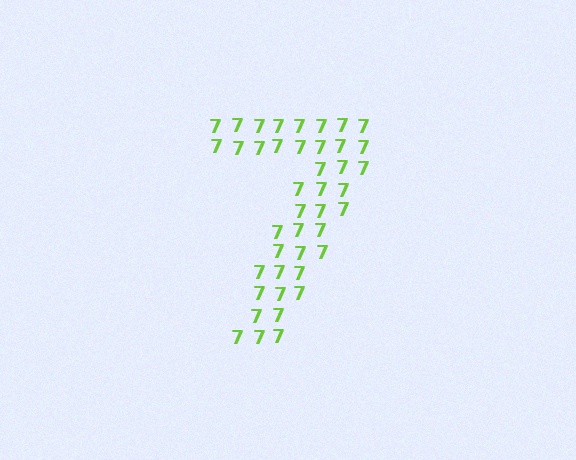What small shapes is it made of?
It is made of small digit 7's.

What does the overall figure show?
The overall figure shows the digit 7.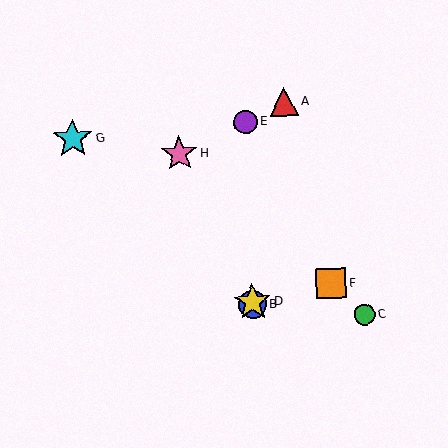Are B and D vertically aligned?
Yes, both are at x≈253.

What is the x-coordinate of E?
Object E is at x≈245.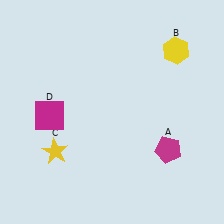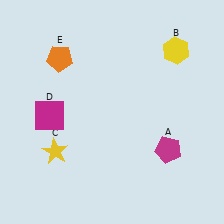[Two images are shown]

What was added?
An orange pentagon (E) was added in Image 2.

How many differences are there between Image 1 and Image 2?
There is 1 difference between the two images.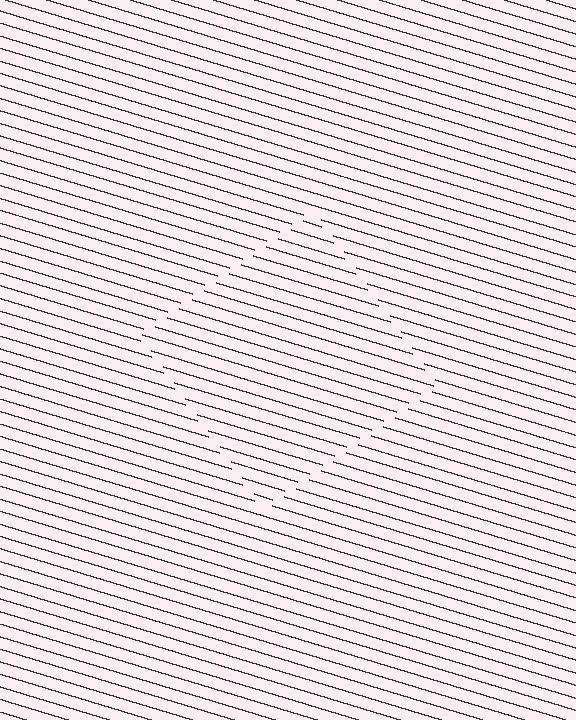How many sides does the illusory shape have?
4 sides — the line-ends trace a square.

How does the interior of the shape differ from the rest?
The interior of the shape contains the same grating, shifted by half a period — the contour is defined by the phase discontinuity where line-ends from the inner and outer gratings abut.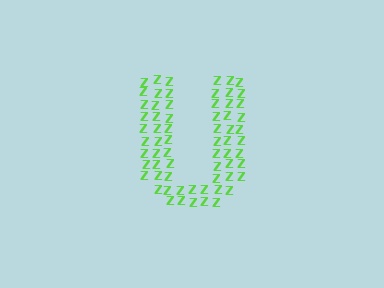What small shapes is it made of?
It is made of small letter Z's.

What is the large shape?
The large shape is the letter U.